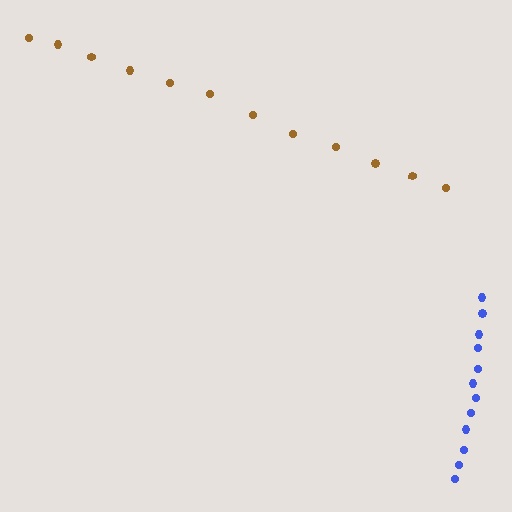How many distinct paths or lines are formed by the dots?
There are 2 distinct paths.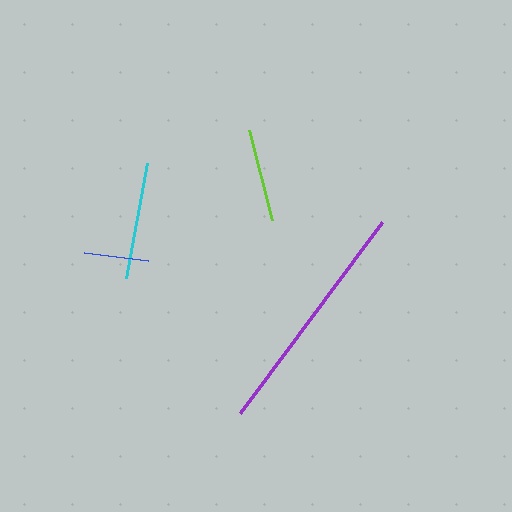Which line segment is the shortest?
The blue line is the shortest at approximately 65 pixels.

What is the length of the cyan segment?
The cyan segment is approximately 117 pixels long.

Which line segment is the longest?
The purple line is the longest at approximately 238 pixels.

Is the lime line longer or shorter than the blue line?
The lime line is longer than the blue line.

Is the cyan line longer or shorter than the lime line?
The cyan line is longer than the lime line.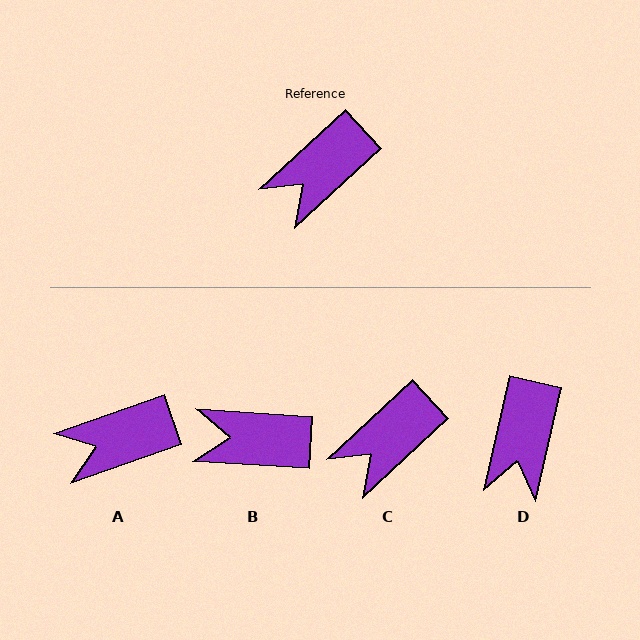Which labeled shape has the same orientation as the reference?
C.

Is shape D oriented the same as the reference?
No, it is off by about 35 degrees.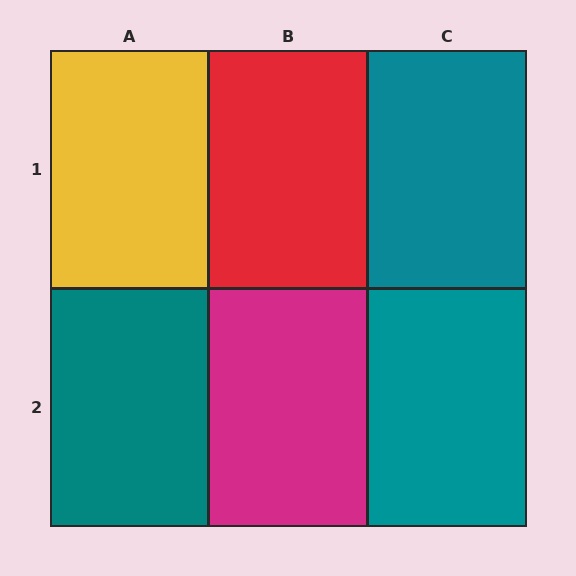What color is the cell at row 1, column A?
Yellow.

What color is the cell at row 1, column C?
Teal.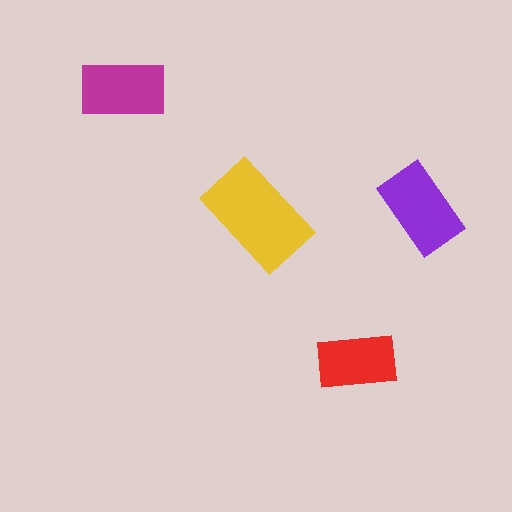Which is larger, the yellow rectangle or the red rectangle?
The yellow one.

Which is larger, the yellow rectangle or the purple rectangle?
The yellow one.